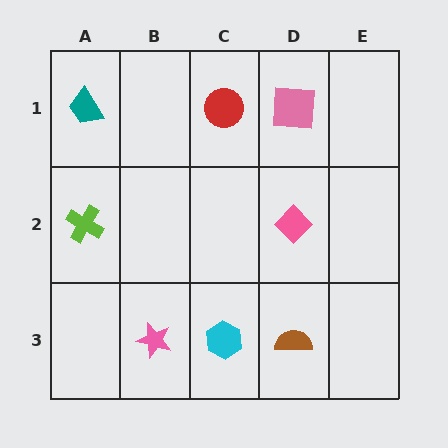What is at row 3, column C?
A cyan hexagon.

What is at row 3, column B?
A pink star.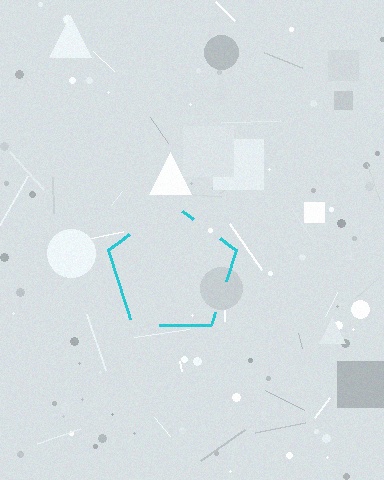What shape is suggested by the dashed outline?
The dashed outline suggests a pentagon.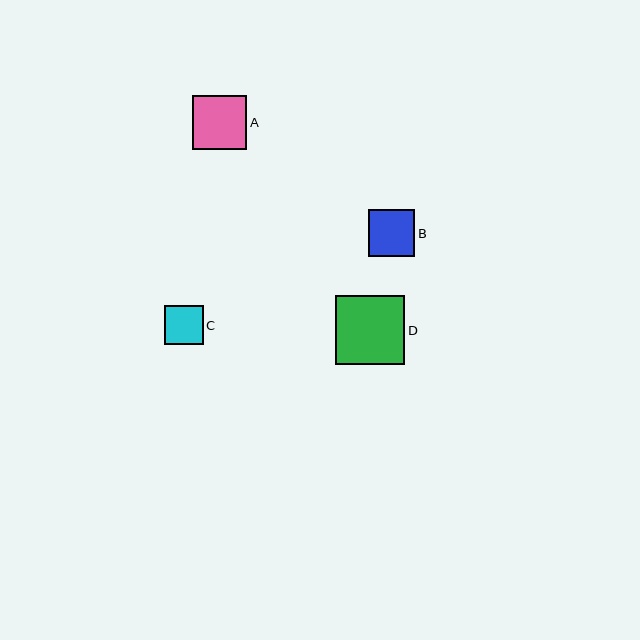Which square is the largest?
Square D is the largest with a size of approximately 69 pixels.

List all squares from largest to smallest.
From largest to smallest: D, A, B, C.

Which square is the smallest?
Square C is the smallest with a size of approximately 39 pixels.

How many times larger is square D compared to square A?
Square D is approximately 1.3 times the size of square A.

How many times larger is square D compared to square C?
Square D is approximately 1.8 times the size of square C.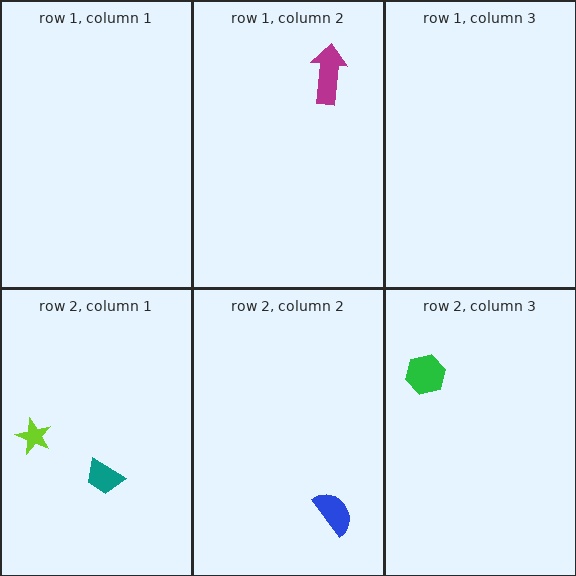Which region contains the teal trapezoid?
The row 2, column 1 region.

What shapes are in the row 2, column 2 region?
The blue semicircle.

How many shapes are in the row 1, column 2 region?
1.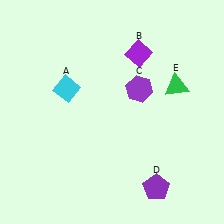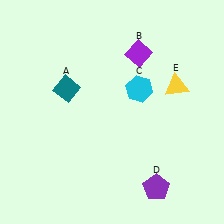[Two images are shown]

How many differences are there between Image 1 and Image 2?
There are 3 differences between the two images.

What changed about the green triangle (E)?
In Image 1, E is green. In Image 2, it changed to yellow.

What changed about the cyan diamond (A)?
In Image 1, A is cyan. In Image 2, it changed to teal.